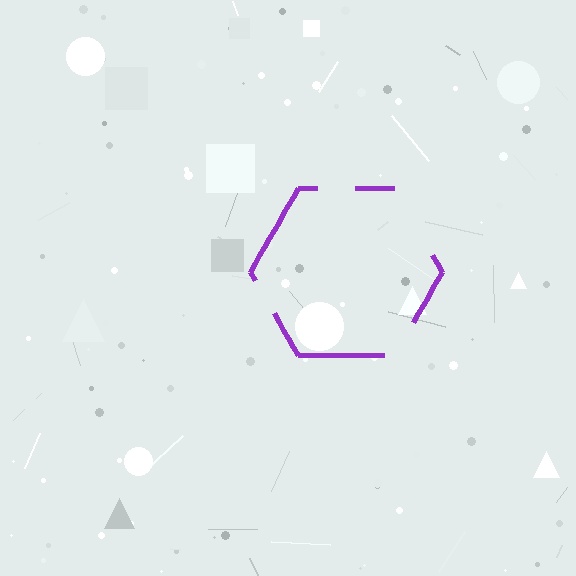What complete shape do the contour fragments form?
The contour fragments form a hexagon.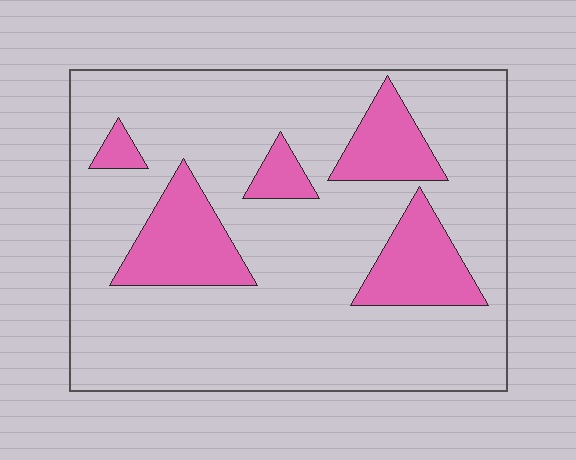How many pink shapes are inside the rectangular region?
5.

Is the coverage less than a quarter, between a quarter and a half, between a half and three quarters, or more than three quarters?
Less than a quarter.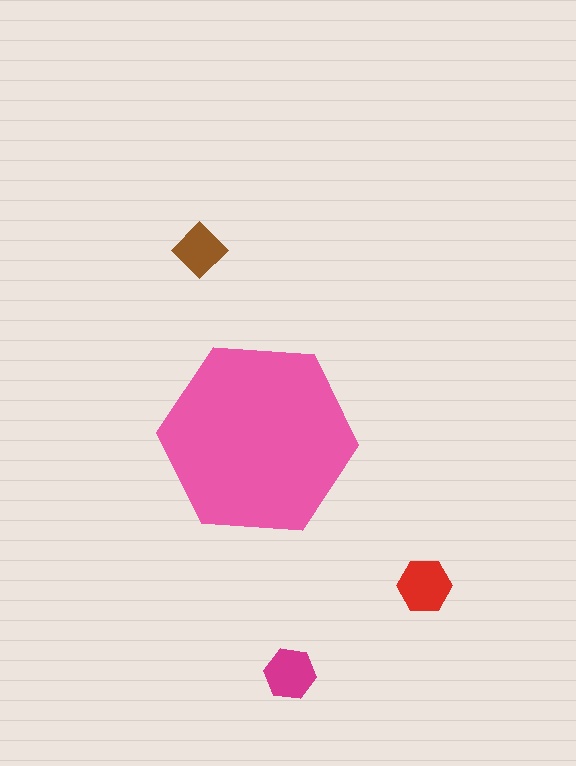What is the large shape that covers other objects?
A pink hexagon.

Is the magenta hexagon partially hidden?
No, the magenta hexagon is fully visible.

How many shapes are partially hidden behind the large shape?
0 shapes are partially hidden.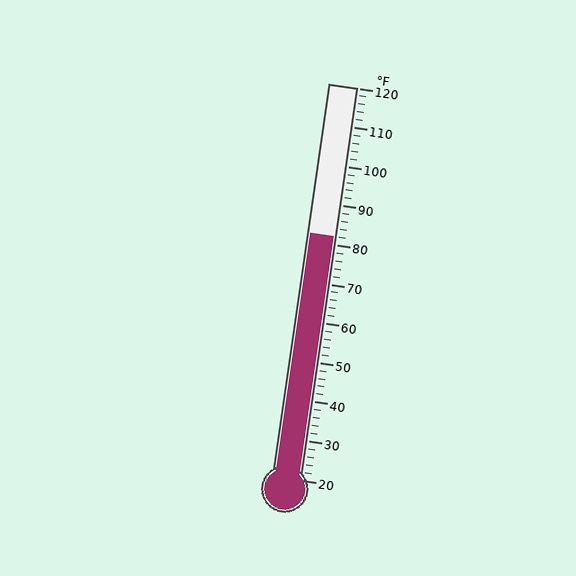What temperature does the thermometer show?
The thermometer shows approximately 82°F.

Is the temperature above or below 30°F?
The temperature is above 30°F.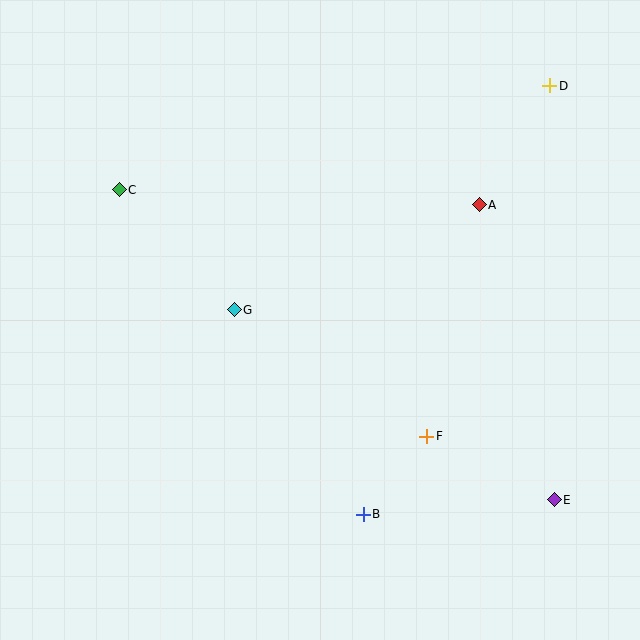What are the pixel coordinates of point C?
Point C is at (119, 190).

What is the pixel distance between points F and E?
The distance between F and E is 142 pixels.